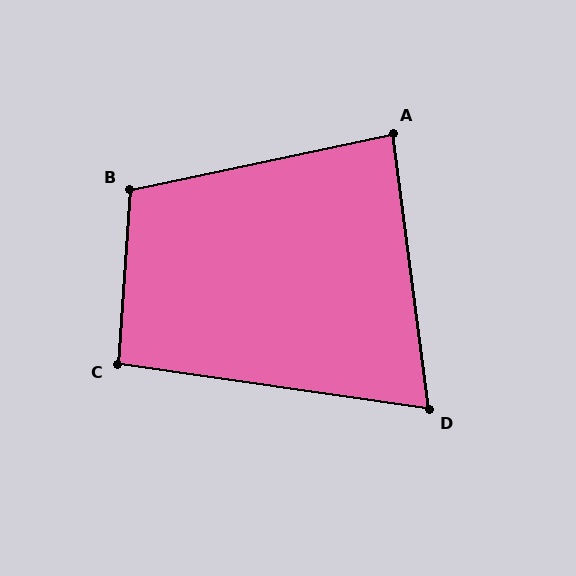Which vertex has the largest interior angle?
B, at approximately 106 degrees.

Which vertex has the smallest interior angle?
D, at approximately 74 degrees.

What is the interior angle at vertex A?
Approximately 86 degrees (approximately right).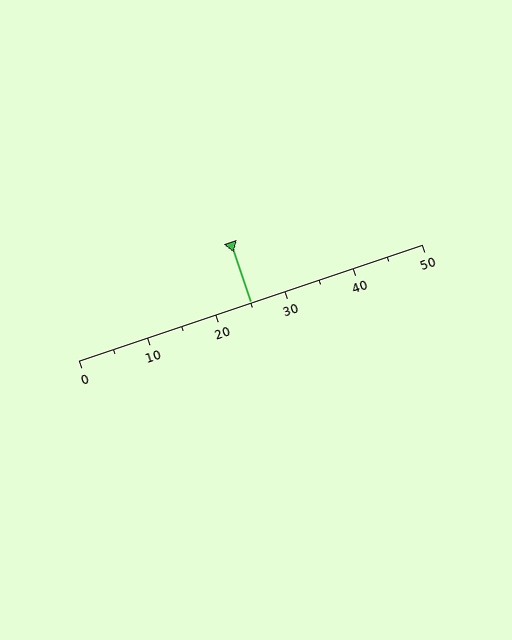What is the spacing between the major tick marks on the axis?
The major ticks are spaced 10 apart.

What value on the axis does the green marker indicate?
The marker indicates approximately 25.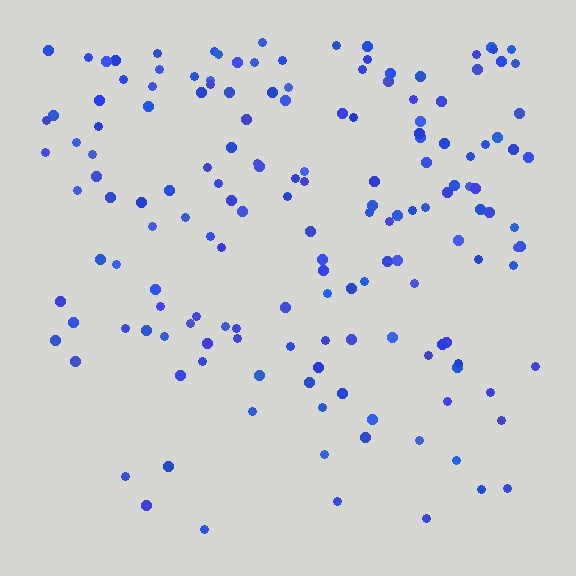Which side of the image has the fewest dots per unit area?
The bottom.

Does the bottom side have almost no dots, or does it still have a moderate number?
Still a moderate number, just noticeably fewer than the top.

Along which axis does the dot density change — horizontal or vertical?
Vertical.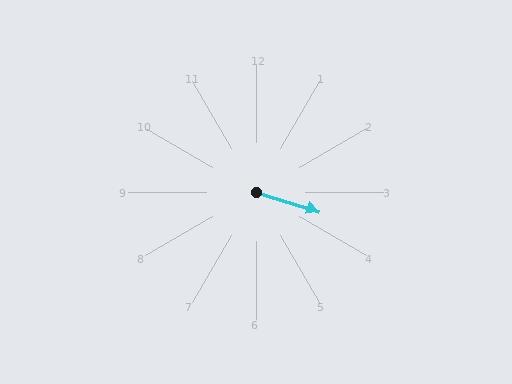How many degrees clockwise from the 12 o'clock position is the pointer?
Approximately 107 degrees.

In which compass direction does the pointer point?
East.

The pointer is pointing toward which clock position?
Roughly 4 o'clock.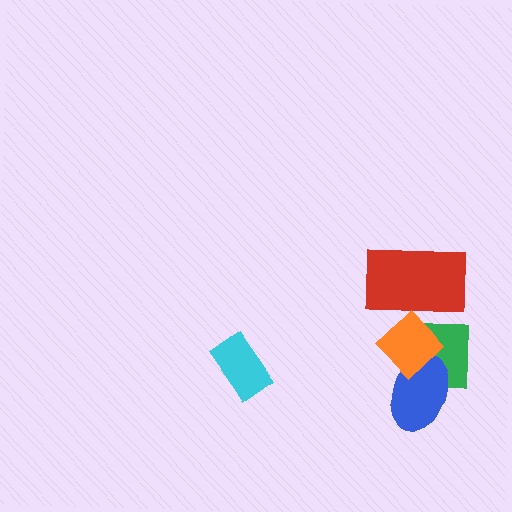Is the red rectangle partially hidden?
Yes, it is partially covered by another shape.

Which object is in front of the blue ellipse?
The orange diamond is in front of the blue ellipse.